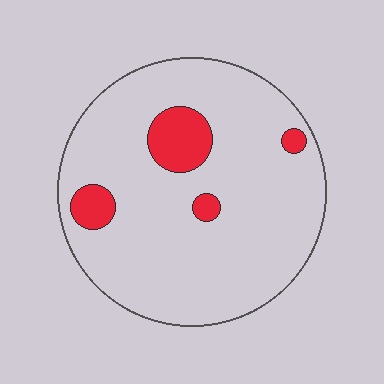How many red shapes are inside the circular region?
4.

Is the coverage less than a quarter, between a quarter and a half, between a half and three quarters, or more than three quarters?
Less than a quarter.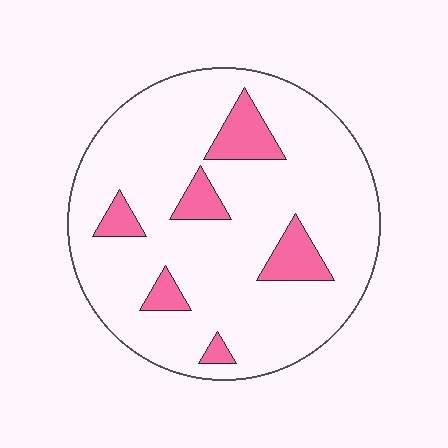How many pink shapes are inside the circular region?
6.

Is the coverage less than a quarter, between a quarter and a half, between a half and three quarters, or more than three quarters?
Less than a quarter.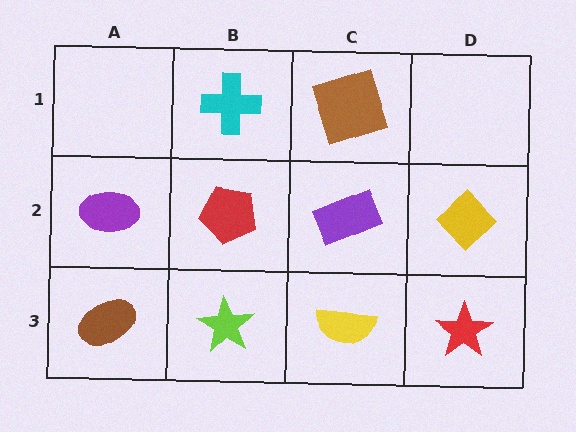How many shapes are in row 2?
4 shapes.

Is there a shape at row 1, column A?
No, that cell is empty.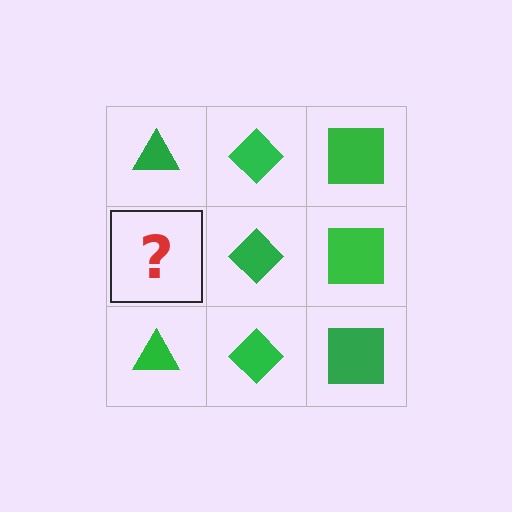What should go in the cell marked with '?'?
The missing cell should contain a green triangle.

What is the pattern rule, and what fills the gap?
The rule is that each column has a consistent shape. The gap should be filled with a green triangle.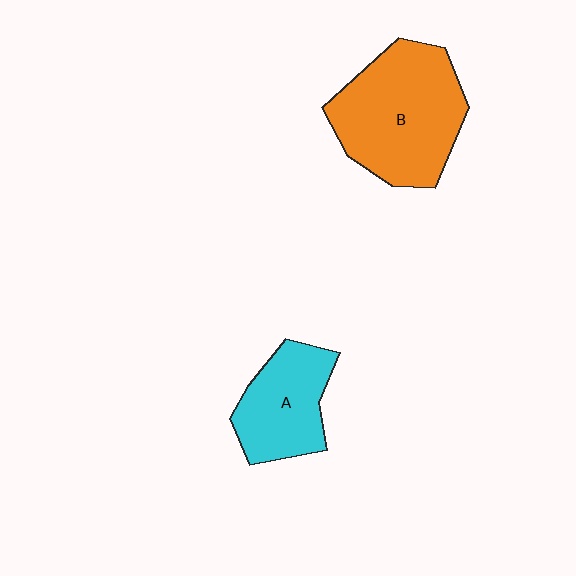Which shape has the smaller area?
Shape A (cyan).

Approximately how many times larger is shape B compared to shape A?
Approximately 1.6 times.